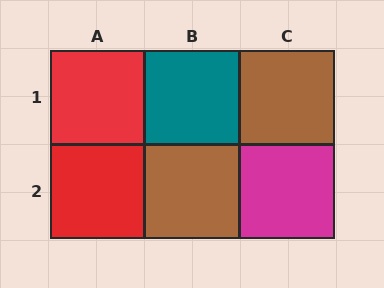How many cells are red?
2 cells are red.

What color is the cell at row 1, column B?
Teal.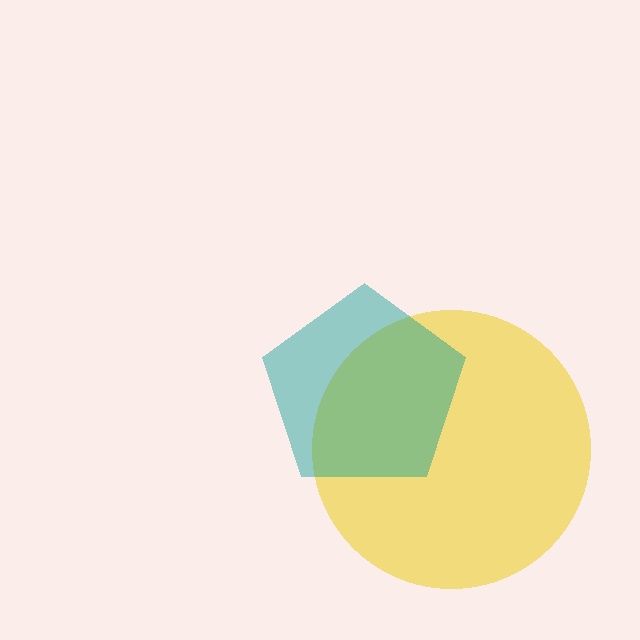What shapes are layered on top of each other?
The layered shapes are: a yellow circle, a teal pentagon.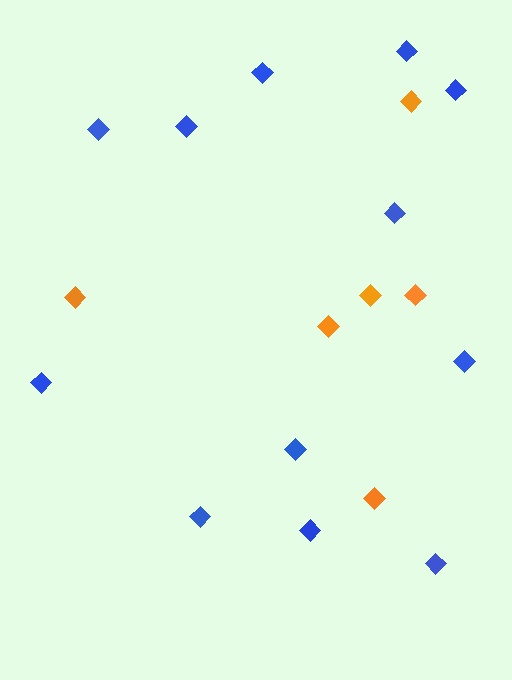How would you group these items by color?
There are 2 groups: one group of orange diamonds (6) and one group of blue diamonds (12).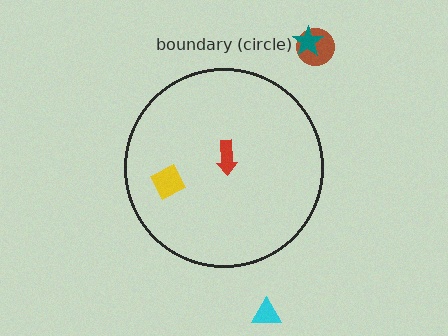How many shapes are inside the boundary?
2 inside, 3 outside.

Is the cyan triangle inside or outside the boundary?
Outside.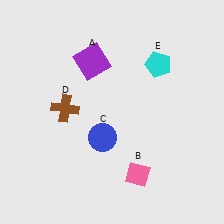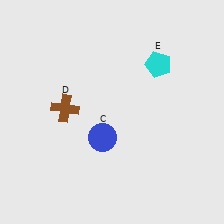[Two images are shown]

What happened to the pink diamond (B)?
The pink diamond (B) was removed in Image 2. It was in the bottom-right area of Image 1.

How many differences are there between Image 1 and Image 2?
There are 2 differences between the two images.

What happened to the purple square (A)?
The purple square (A) was removed in Image 2. It was in the top-left area of Image 1.